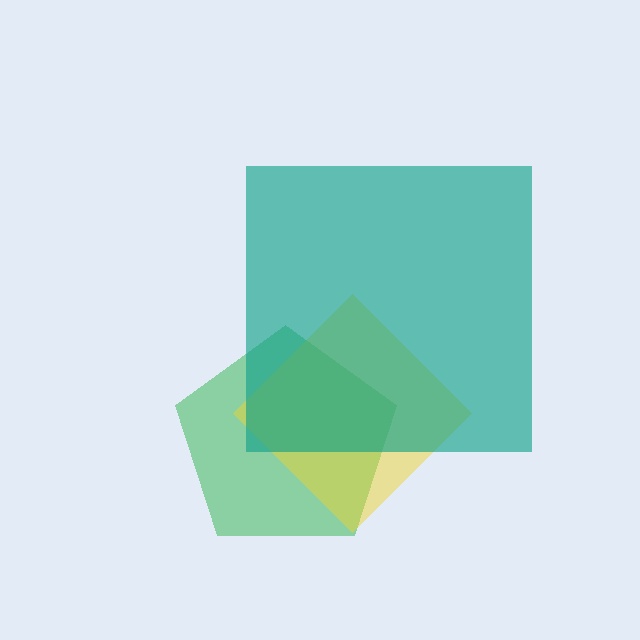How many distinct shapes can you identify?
There are 3 distinct shapes: a green pentagon, a yellow diamond, a teal square.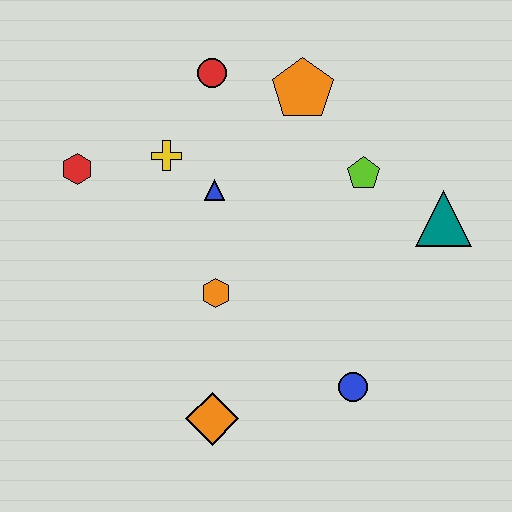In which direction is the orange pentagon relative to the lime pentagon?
The orange pentagon is above the lime pentagon.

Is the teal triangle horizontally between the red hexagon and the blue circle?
No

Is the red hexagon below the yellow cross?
Yes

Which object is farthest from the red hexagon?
The teal triangle is farthest from the red hexagon.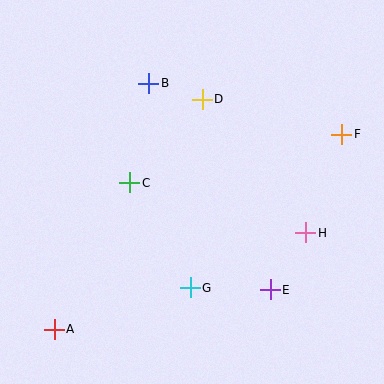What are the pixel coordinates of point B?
Point B is at (149, 83).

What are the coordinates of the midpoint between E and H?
The midpoint between E and H is at (288, 261).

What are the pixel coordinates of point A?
Point A is at (54, 329).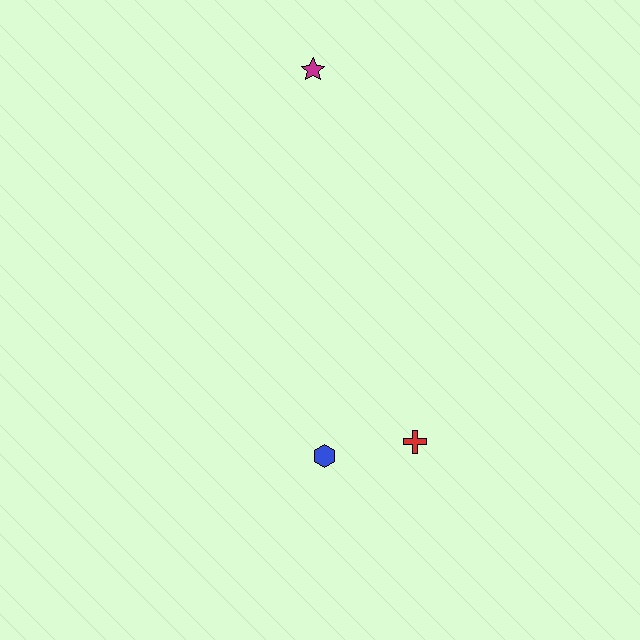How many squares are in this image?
There are no squares.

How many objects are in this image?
There are 3 objects.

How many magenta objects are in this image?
There is 1 magenta object.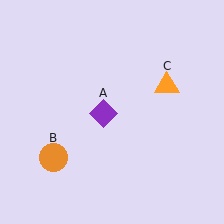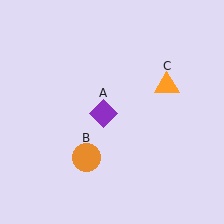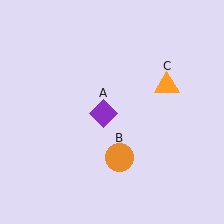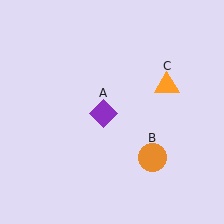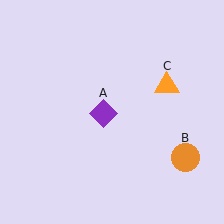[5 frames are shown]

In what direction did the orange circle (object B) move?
The orange circle (object B) moved right.